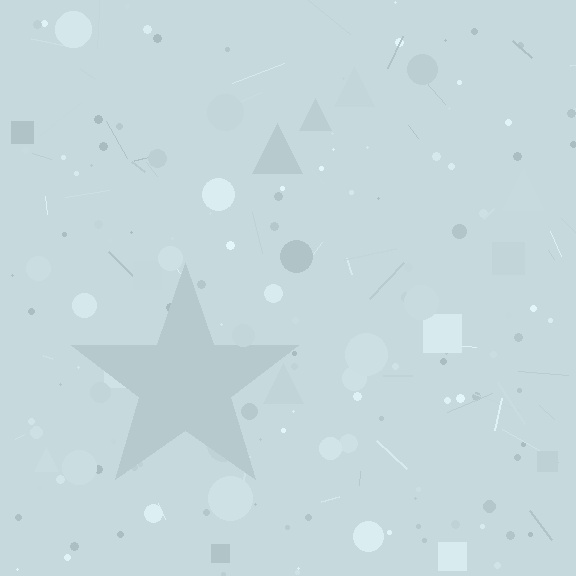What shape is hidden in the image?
A star is hidden in the image.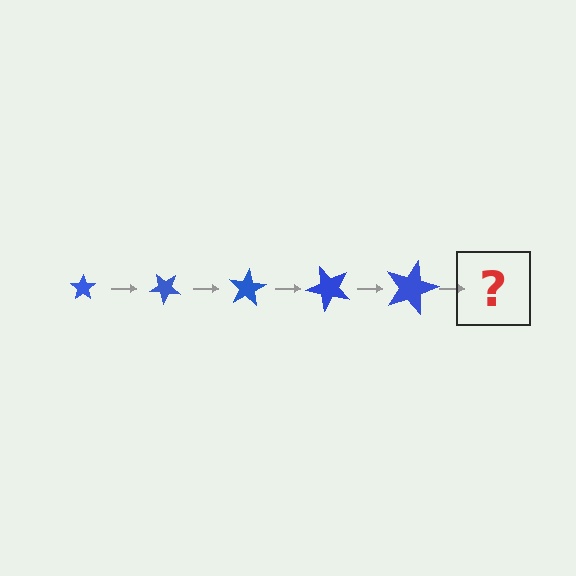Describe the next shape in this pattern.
It should be a star, larger than the previous one and rotated 200 degrees from the start.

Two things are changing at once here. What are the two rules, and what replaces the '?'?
The two rules are that the star grows larger each step and it rotates 40 degrees each step. The '?' should be a star, larger than the previous one and rotated 200 degrees from the start.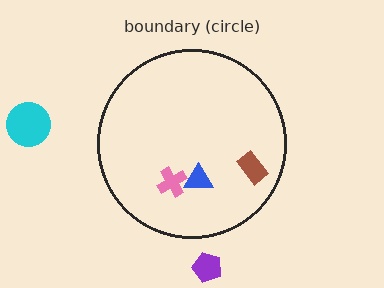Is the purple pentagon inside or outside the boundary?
Outside.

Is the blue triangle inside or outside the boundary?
Inside.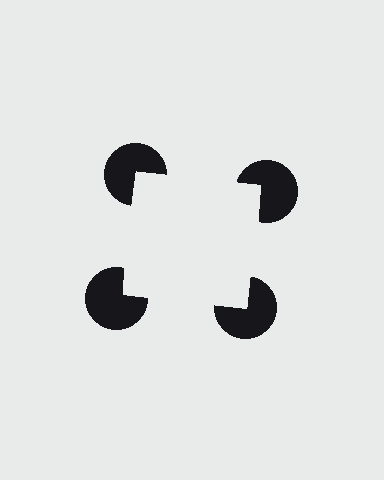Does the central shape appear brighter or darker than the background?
It typically appears slightly brighter than the background, even though no actual brightness change is drawn.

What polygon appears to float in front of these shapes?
An illusory square — its edges are inferred from the aligned wedge cuts in the pac-man discs, not physically drawn.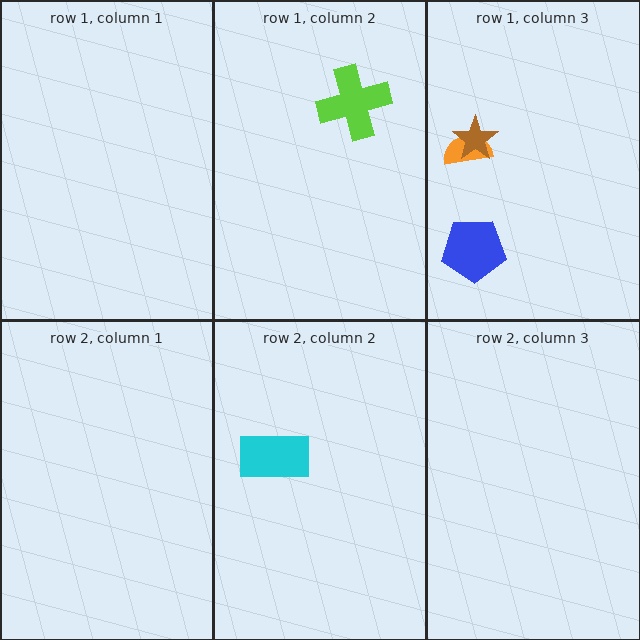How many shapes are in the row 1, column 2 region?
1.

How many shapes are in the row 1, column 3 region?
3.